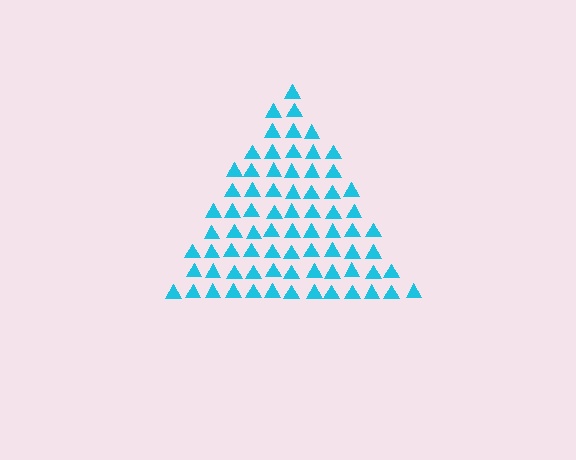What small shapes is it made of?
It is made of small triangles.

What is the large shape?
The large shape is a triangle.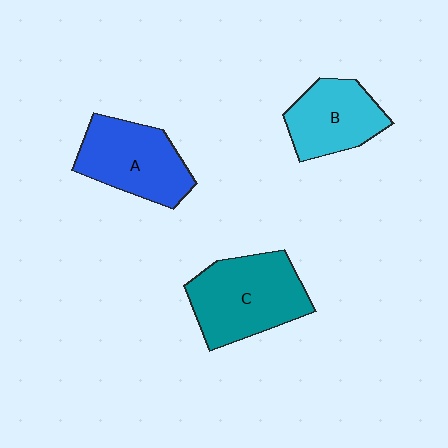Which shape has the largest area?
Shape C (teal).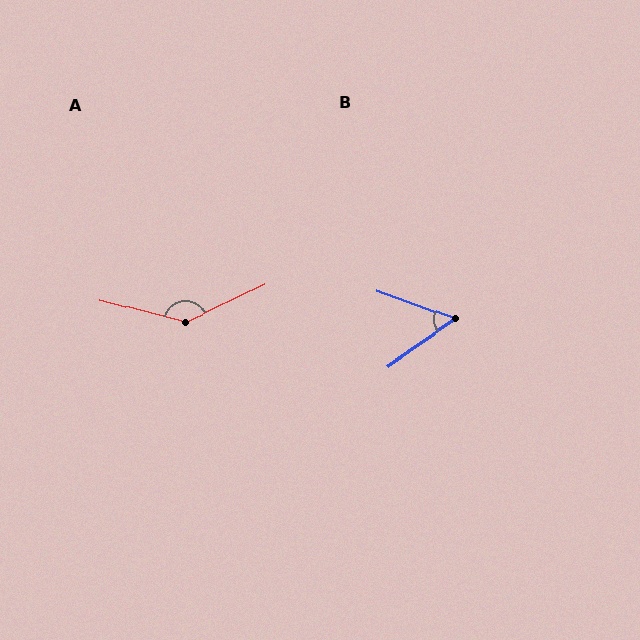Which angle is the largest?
A, at approximately 140 degrees.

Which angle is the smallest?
B, at approximately 55 degrees.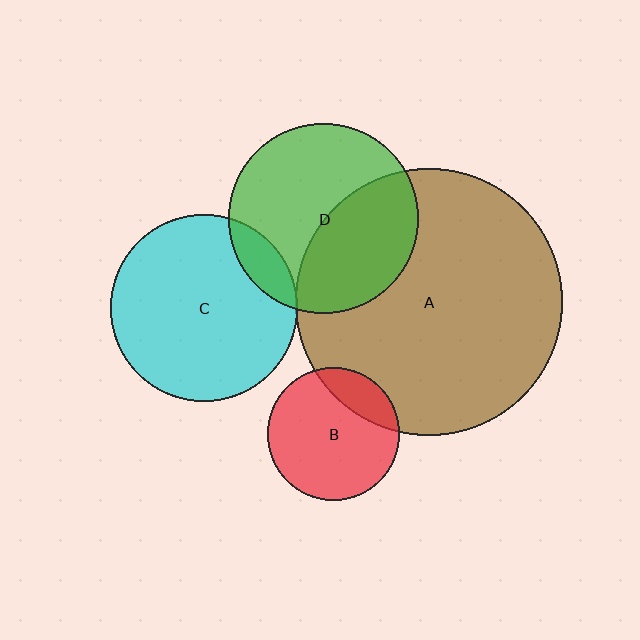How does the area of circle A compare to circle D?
Approximately 2.0 times.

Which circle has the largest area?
Circle A (brown).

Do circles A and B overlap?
Yes.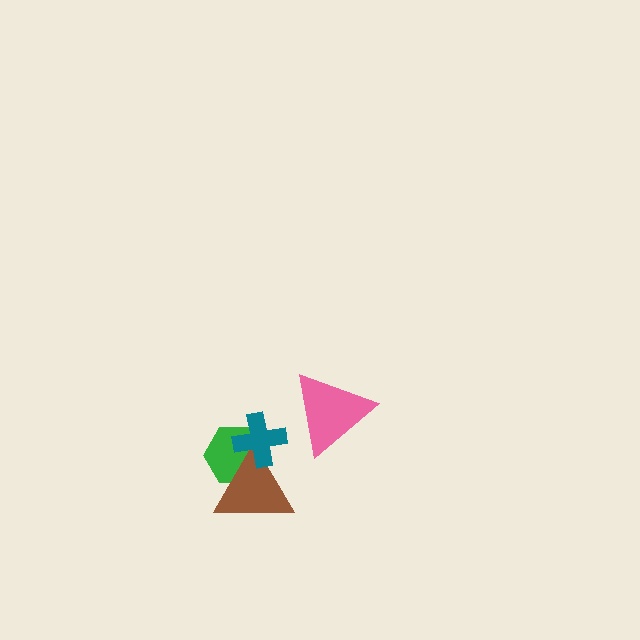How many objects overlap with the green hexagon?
2 objects overlap with the green hexagon.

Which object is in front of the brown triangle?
The teal cross is in front of the brown triangle.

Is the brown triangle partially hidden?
Yes, it is partially covered by another shape.